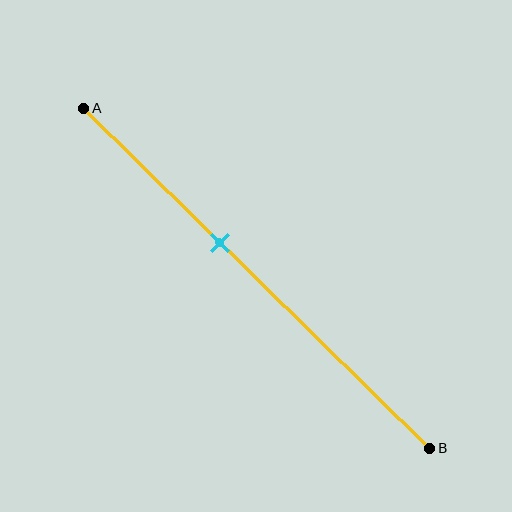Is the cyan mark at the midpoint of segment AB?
No, the mark is at about 40% from A, not at the 50% midpoint.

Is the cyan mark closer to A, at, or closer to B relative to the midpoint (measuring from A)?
The cyan mark is closer to point A than the midpoint of segment AB.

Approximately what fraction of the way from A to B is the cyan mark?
The cyan mark is approximately 40% of the way from A to B.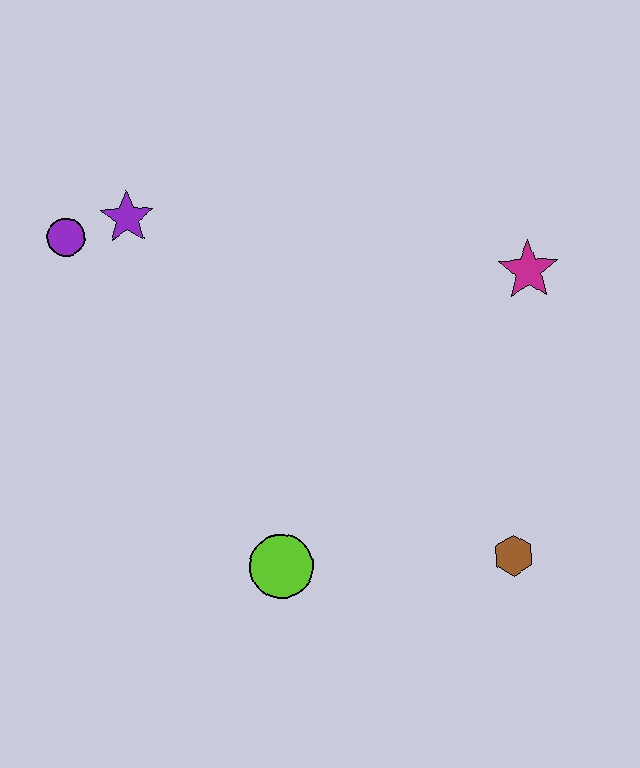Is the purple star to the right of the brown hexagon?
No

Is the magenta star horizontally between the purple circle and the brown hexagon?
No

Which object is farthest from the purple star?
The brown hexagon is farthest from the purple star.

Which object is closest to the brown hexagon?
The lime circle is closest to the brown hexagon.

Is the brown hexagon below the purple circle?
Yes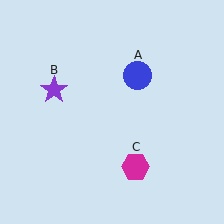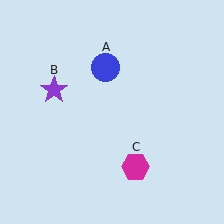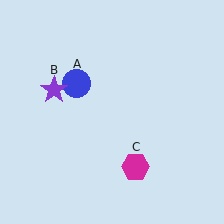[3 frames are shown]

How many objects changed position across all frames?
1 object changed position: blue circle (object A).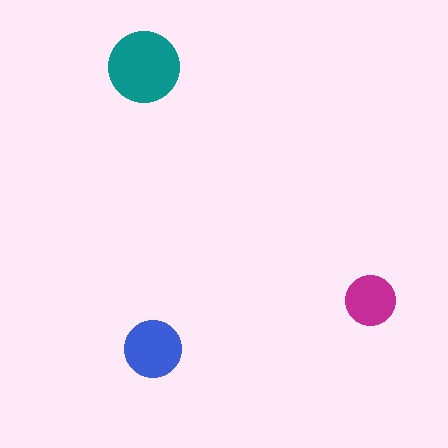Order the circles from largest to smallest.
the teal one, the blue one, the magenta one.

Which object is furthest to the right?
The magenta circle is rightmost.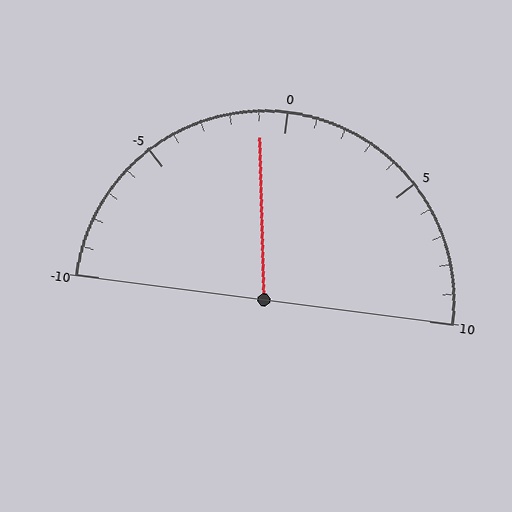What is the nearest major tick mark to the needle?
The nearest major tick mark is 0.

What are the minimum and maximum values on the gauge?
The gauge ranges from -10 to 10.